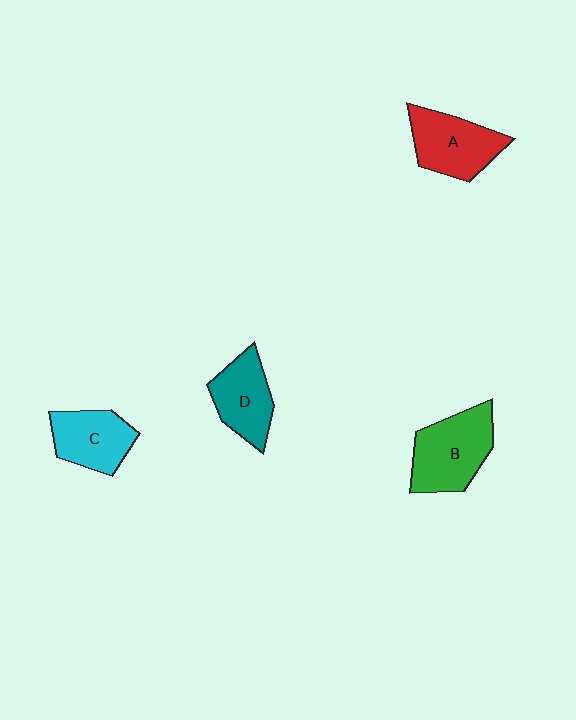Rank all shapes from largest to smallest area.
From largest to smallest: B (green), A (red), C (cyan), D (teal).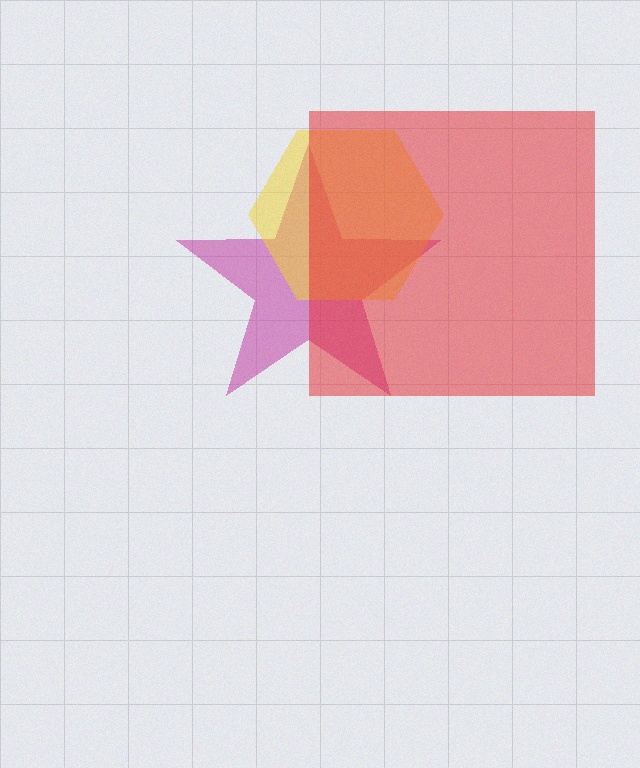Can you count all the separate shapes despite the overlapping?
Yes, there are 3 separate shapes.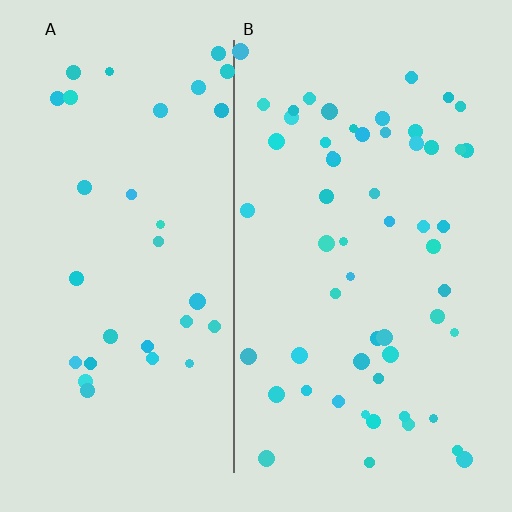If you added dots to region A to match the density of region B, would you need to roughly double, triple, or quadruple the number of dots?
Approximately double.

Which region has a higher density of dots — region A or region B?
B (the right).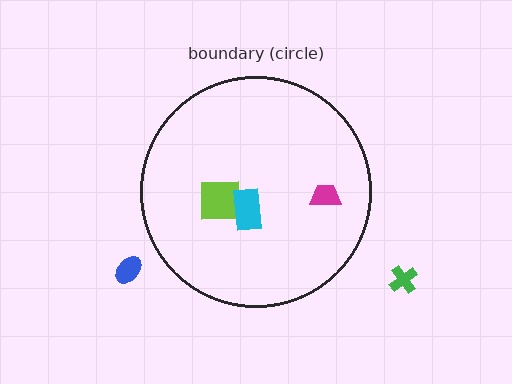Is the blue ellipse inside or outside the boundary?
Outside.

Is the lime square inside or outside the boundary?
Inside.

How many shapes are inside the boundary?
3 inside, 2 outside.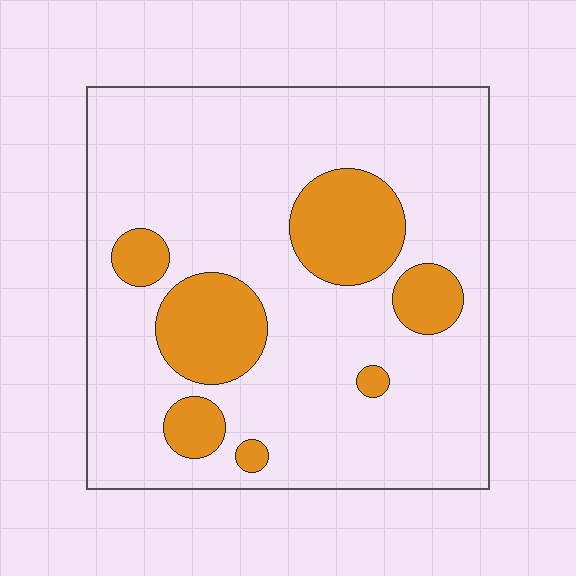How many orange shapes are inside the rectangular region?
7.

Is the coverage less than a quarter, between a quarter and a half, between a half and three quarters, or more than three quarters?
Less than a quarter.